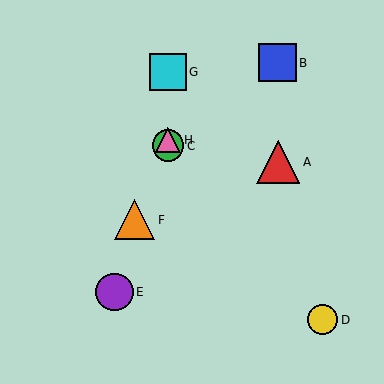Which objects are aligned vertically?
Objects C, G, H are aligned vertically.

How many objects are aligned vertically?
3 objects (C, G, H) are aligned vertically.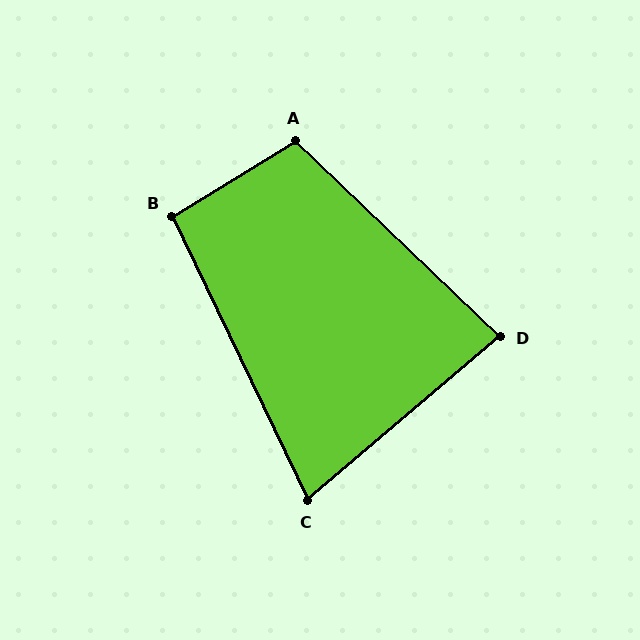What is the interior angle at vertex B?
Approximately 96 degrees (obtuse).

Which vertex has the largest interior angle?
A, at approximately 105 degrees.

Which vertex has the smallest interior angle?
C, at approximately 75 degrees.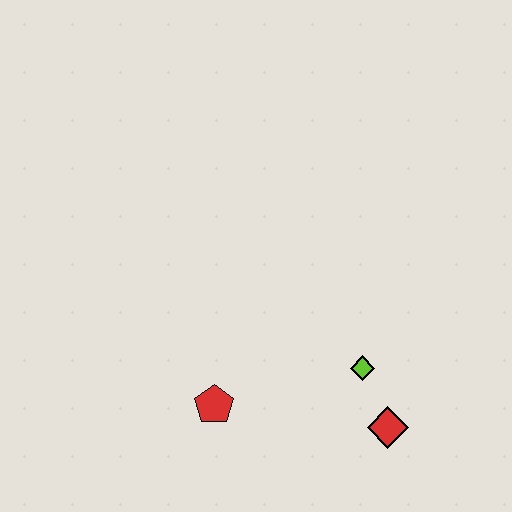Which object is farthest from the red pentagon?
The red diamond is farthest from the red pentagon.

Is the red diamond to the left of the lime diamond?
No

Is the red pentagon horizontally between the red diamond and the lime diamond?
No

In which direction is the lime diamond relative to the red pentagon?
The lime diamond is to the right of the red pentagon.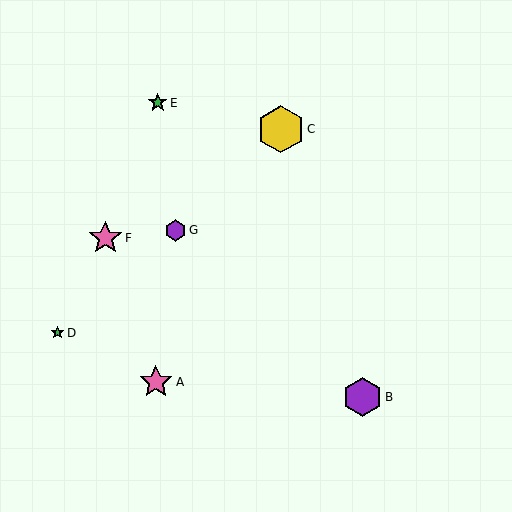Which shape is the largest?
The yellow hexagon (labeled C) is the largest.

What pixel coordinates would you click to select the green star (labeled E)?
Click at (158, 103) to select the green star E.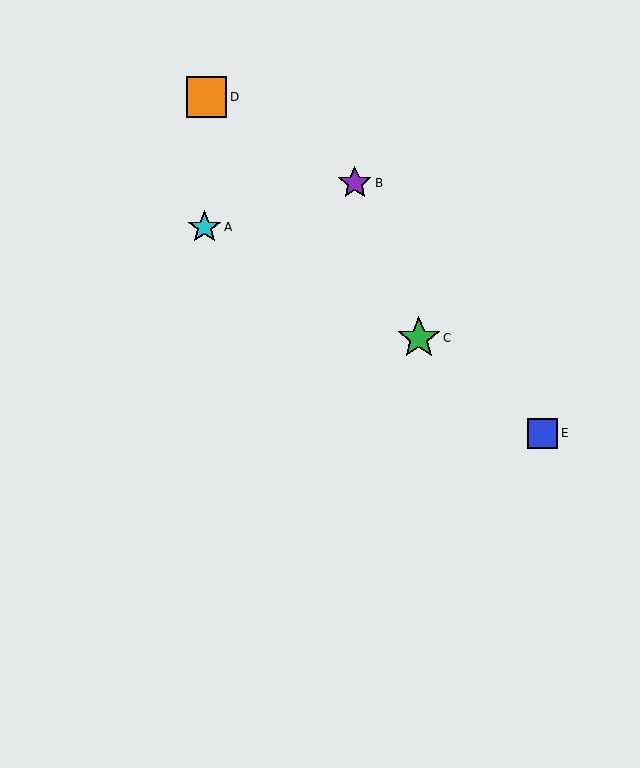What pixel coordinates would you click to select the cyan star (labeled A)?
Click at (205, 227) to select the cyan star A.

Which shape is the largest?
The green star (labeled C) is the largest.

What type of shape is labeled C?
Shape C is a green star.